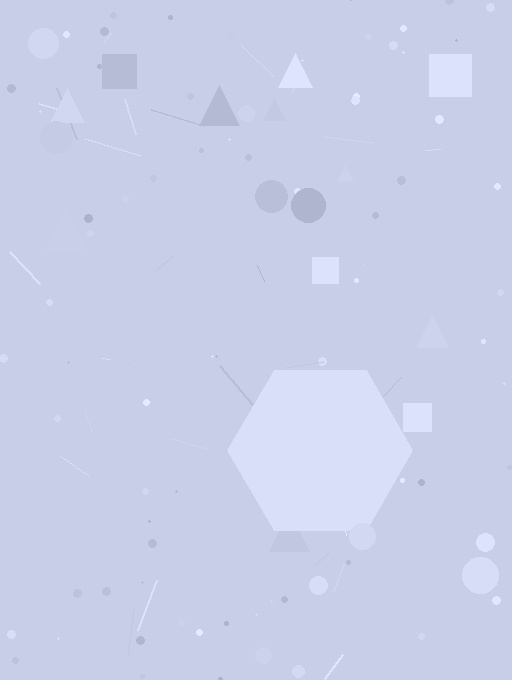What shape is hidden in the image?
A hexagon is hidden in the image.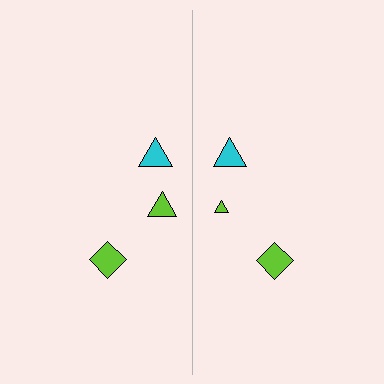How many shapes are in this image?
There are 6 shapes in this image.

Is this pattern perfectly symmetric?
No, the pattern is not perfectly symmetric. The lime triangle on the right side has a different size than its mirror counterpart.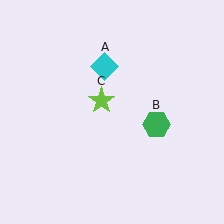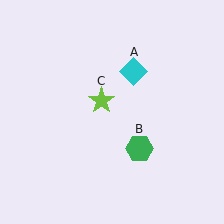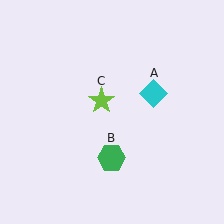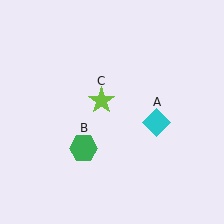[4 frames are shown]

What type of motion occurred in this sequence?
The cyan diamond (object A), green hexagon (object B) rotated clockwise around the center of the scene.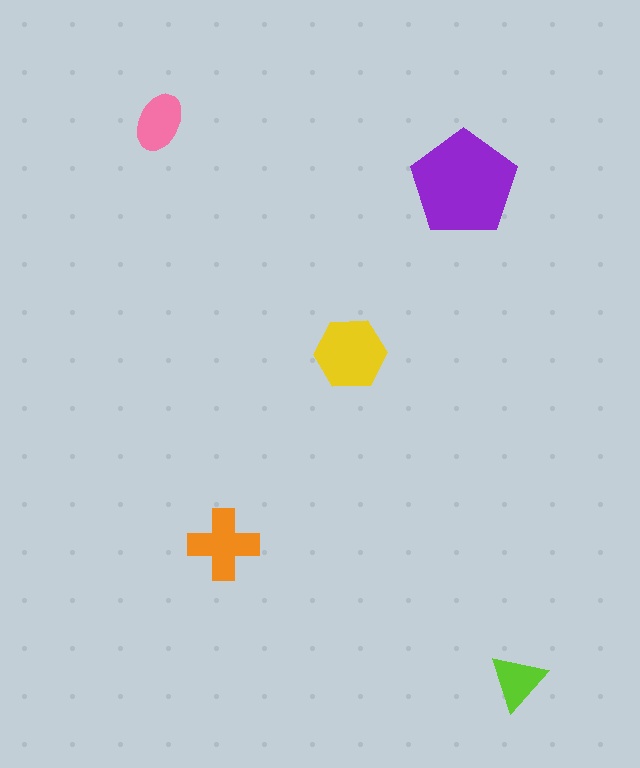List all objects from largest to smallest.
The purple pentagon, the yellow hexagon, the orange cross, the pink ellipse, the lime triangle.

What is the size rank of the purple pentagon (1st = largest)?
1st.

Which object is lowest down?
The lime triangle is bottommost.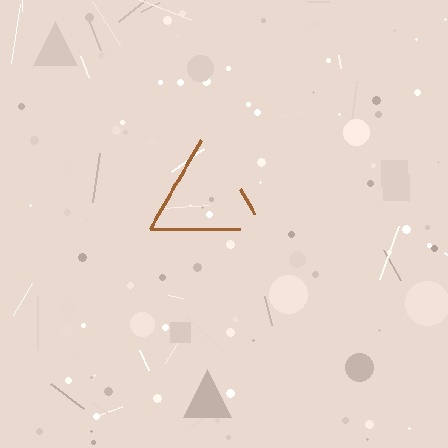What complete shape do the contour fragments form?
The contour fragments form a triangle.